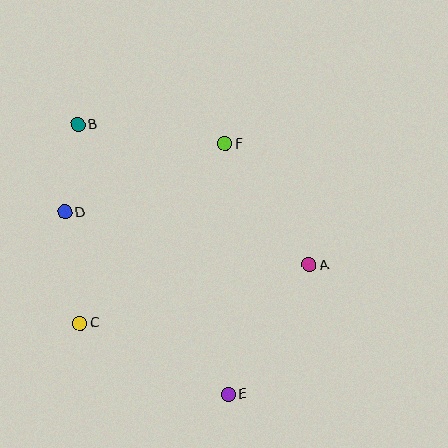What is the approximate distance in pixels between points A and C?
The distance between A and C is approximately 237 pixels.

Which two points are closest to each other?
Points B and D are closest to each other.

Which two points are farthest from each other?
Points B and E are farthest from each other.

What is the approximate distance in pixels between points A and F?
The distance between A and F is approximately 147 pixels.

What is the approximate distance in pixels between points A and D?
The distance between A and D is approximately 250 pixels.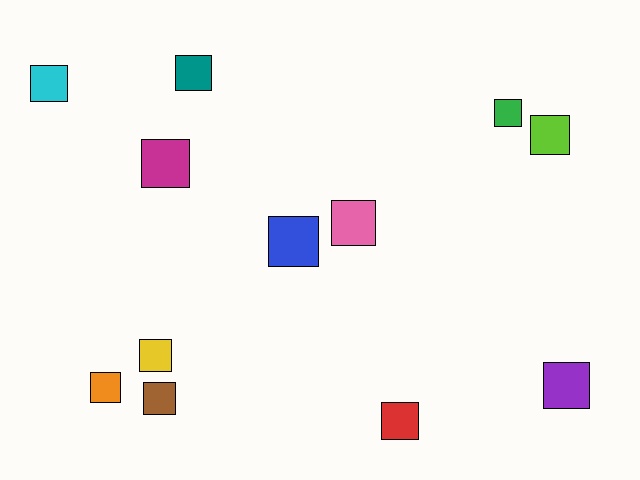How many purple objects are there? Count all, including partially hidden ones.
There is 1 purple object.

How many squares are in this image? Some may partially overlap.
There are 12 squares.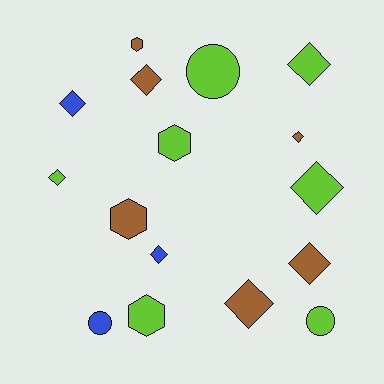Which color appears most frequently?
Lime, with 7 objects.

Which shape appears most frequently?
Diamond, with 9 objects.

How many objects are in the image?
There are 16 objects.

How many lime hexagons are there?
There are 2 lime hexagons.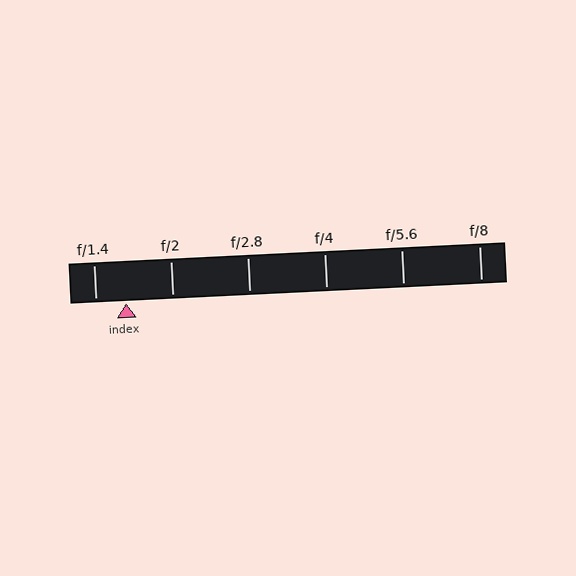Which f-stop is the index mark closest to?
The index mark is closest to f/1.4.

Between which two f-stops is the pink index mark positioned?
The index mark is between f/1.4 and f/2.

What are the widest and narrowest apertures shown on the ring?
The widest aperture shown is f/1.4 and the narrowest is f/8.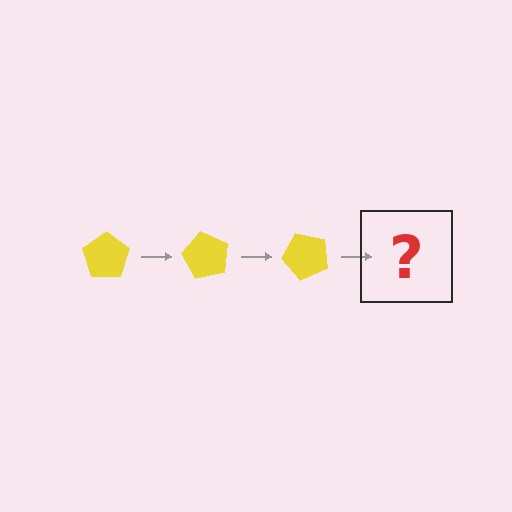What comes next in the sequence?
The next element should be a yellow pentagon rotated 180 degrees.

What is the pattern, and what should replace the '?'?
The pattern is that the pentagon rotates 60 degrees each step. The '?' should be a yellow pentagon rotated 180 degrees.